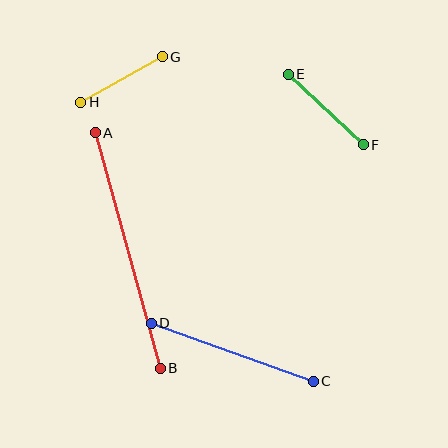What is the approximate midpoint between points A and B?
The midpoint is at approximately (128, 250) pixels.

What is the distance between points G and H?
The distance is approximately 93 pixels.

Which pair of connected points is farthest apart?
Points A and B are farthest apart.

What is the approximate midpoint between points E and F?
The midpoint is at approximately (326, 110) pixels.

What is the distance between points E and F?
The distance is approximately 103 pixels.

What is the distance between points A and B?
The distance is approximately 244 pixels.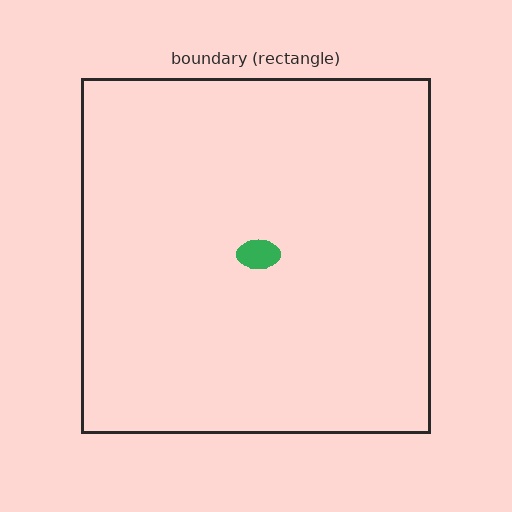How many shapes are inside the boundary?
1 inside, 0 outside.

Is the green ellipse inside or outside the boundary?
Inside.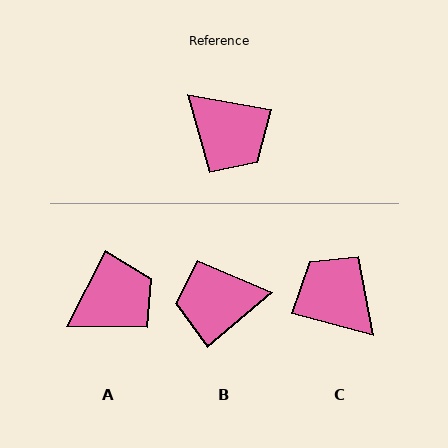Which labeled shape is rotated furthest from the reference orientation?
C, about 175 degrees away.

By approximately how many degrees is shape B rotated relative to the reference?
Approximately 129 degrees clockwise.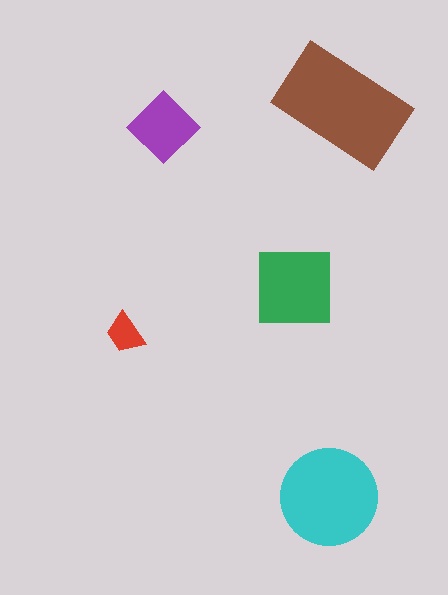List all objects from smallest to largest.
The red trapezoid, the purple diamond, the green square, the cyan circle, the brown rectangle.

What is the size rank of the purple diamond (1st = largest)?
4th.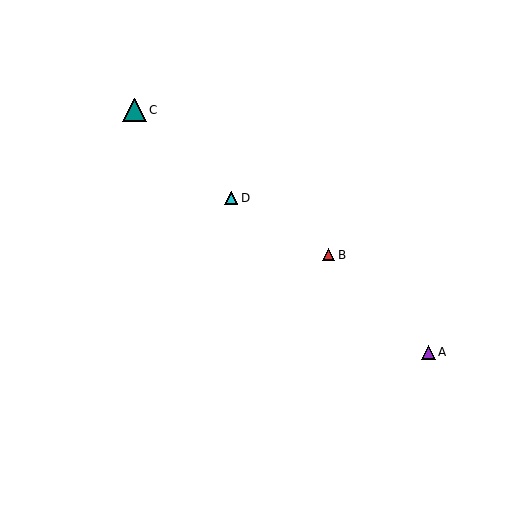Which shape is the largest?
The teal triangle (labeled C) is the largest.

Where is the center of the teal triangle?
The center of the teal triangle is at (135, 110).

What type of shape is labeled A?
Shape A is a purple triangle.